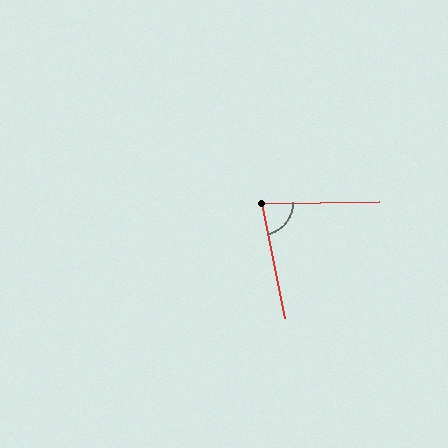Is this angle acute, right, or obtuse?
It is acute.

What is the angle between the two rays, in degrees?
Approximately 80 degrees.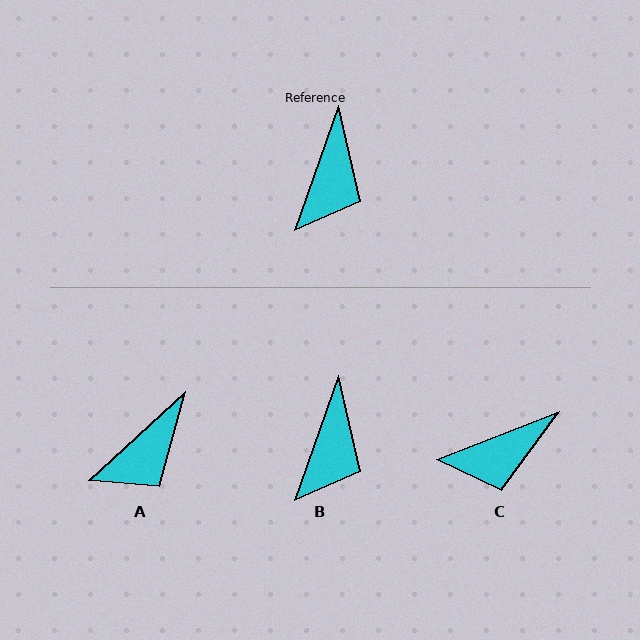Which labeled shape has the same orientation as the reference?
B.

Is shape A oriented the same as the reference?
No, it is off by about 28 degrees.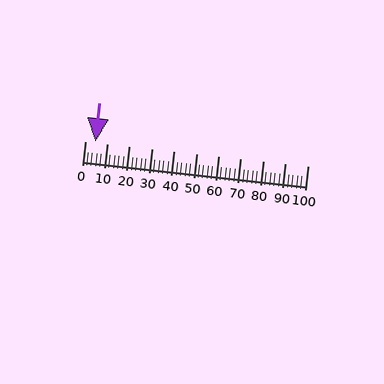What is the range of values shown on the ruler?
The ruler shows values from 0 to 100.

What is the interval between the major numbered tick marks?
The major tick marks are spaced 10 units apart.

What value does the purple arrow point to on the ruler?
The purple arrow points to approximately 5.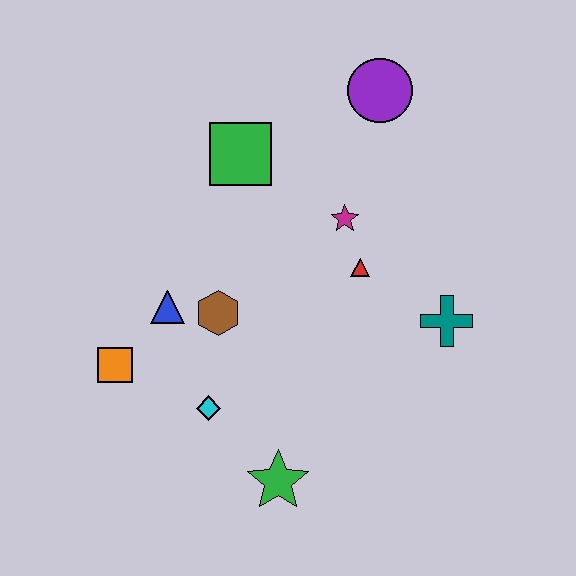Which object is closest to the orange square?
The blue triangle is closest to the orange square.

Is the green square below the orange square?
No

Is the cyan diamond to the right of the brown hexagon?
No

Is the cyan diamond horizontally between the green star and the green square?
No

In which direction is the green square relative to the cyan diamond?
The green square is above the cyan diamond.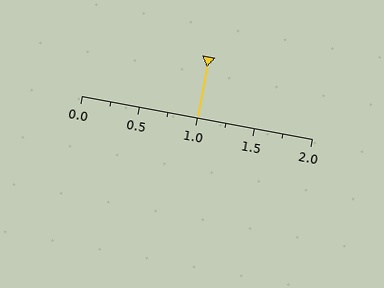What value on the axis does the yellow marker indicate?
The marker indicates approximately 1.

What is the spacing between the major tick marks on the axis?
The major ticks are spaced 0.5 apart.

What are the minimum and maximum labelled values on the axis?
The axis runs from 0.0 to 2.0.